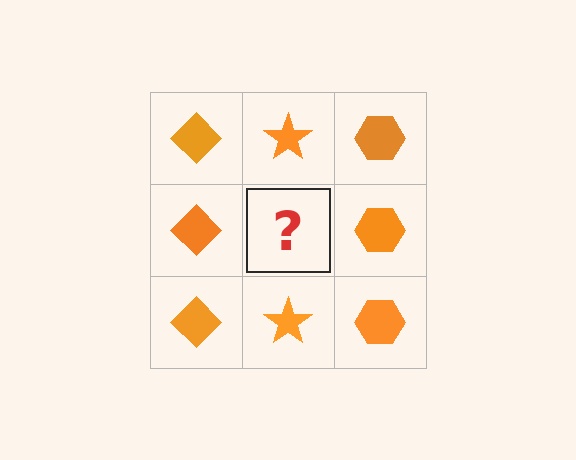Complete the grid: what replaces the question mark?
The question mark should be replaced with an orange star.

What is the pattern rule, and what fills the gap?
The rule is that each column has a consistent shape. The gap should be filled with an orange star.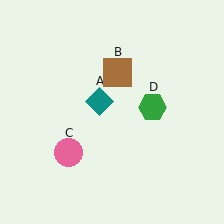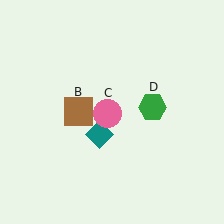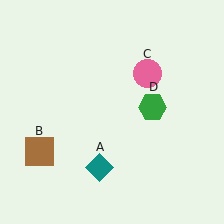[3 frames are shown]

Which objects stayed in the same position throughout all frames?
Green hexagon (object D) remained stationary.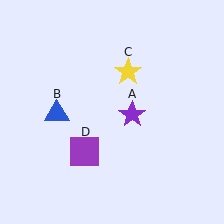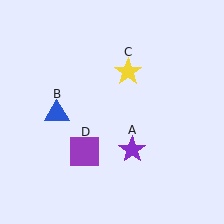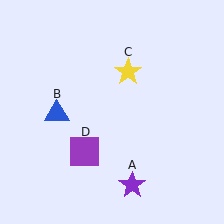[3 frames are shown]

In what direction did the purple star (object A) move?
The purple star (object A) moved down.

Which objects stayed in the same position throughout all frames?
Blue triangle (object B) and yellow star (object C) and purple square (object D) remained stationary.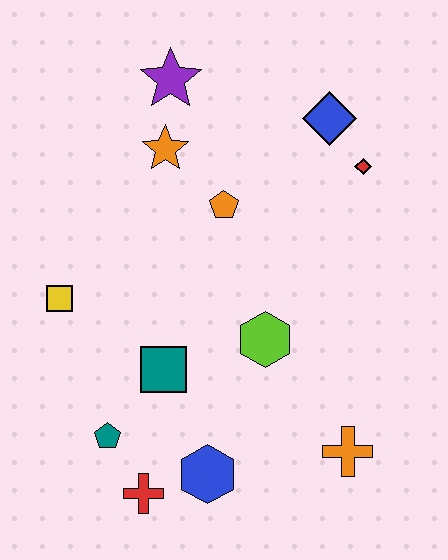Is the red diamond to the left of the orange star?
No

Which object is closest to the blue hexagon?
The red cross is closest to the blue hexagon.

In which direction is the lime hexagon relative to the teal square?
The lime hexagon is to the right of the teal square.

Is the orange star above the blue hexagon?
Yes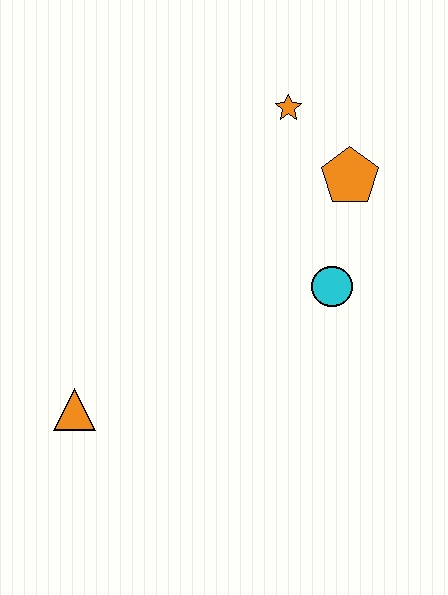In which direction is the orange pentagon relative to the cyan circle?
The orange pentagon is above the cyan circle.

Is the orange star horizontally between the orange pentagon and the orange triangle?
Yes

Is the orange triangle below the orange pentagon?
Yes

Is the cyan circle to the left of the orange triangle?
No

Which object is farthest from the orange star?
The orange triangle is farthest from the orange star.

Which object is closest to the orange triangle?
The cyan circle is closest to the orange triangle.